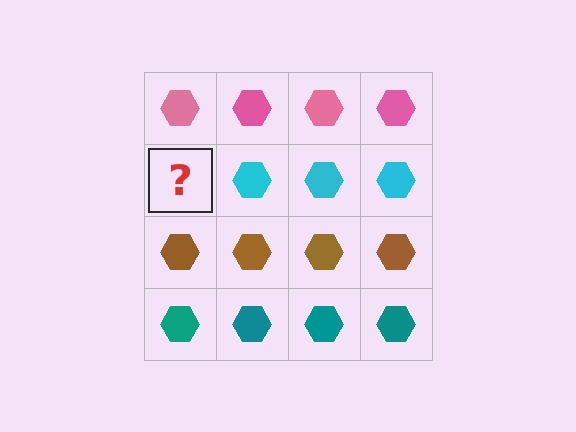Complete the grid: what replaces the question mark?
The question mark should be replaced with a cyan hexagon.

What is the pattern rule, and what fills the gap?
The rule is that each row has a consistent color. The gap should be filled with a cyan hexagon.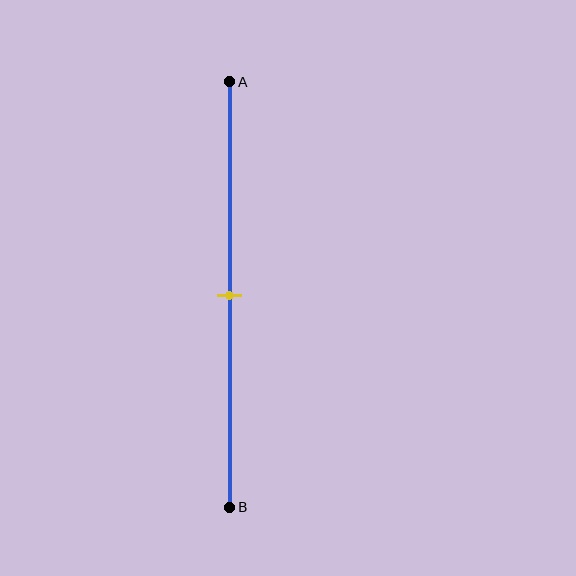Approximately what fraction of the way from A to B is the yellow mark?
The yellow mark is approximately 50% of the way from A to B.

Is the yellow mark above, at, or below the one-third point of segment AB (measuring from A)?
The yellow mark is below the one-third point of segment AB.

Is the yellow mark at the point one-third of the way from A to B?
No, the mark is at about 50% from A, not at the 33% one-third point.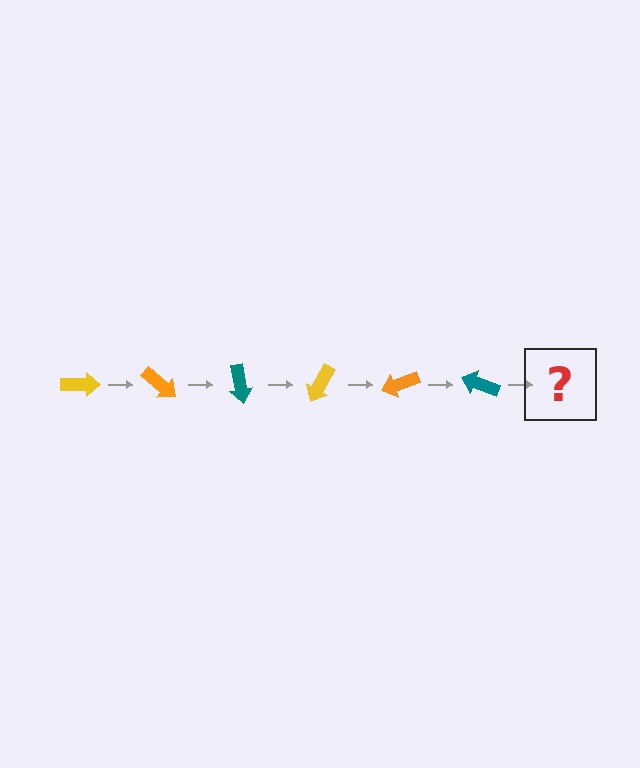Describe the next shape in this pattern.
It should be a yellow arrow, rotated 240 degrees from the start.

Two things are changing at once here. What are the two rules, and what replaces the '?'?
The two rules are that it rotates 40 degrees each step and the color cycles through yellow, orange, and teal. The '?' should be a yellow arrow, rotated 240 degrees from the start.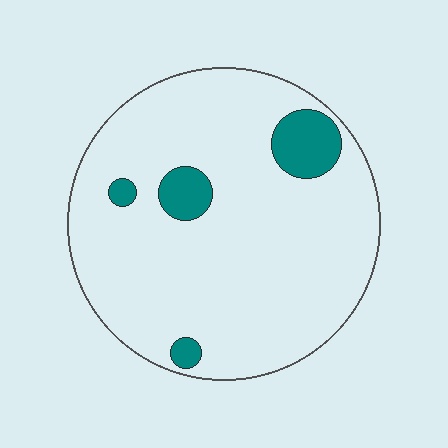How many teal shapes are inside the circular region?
4.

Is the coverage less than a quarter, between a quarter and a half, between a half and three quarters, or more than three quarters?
Less than a quarter.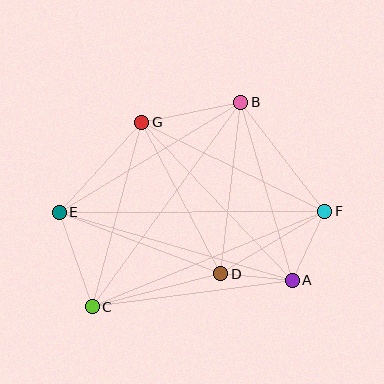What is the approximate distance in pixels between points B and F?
The distance between B and F is approximately 138 pixels.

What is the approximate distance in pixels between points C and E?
The distance between C and E is approximately 100 pixels.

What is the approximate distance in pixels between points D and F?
The distance between D and F is approximately 121 pixels.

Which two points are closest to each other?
Points A and D are closest to each other.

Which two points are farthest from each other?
Points E and F are farthest from each other.